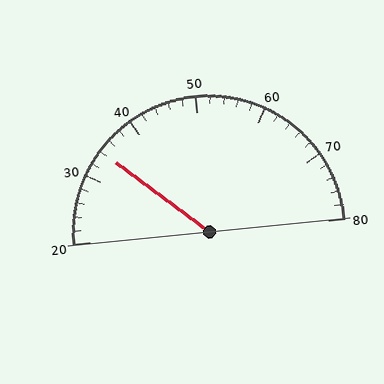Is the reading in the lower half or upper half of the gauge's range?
The reading is in the lower half of the range (20 to 80).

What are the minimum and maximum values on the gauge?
The gauge ranges from 20 to 80.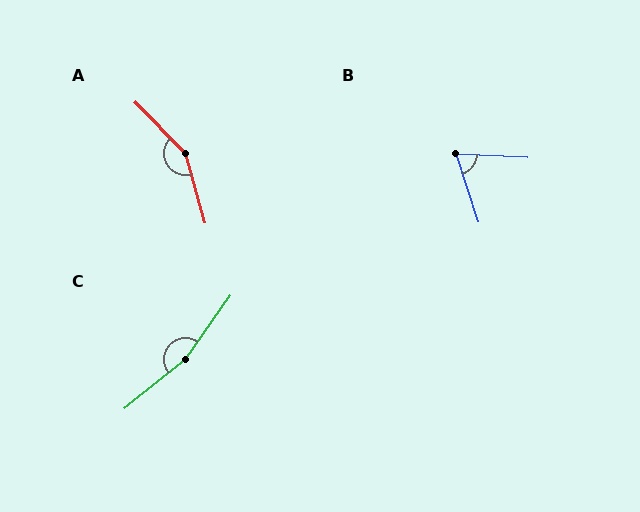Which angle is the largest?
C, at approximately 164 degrees.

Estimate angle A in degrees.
Approximately 151 degrees.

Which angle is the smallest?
B, at approximately 70 degrees.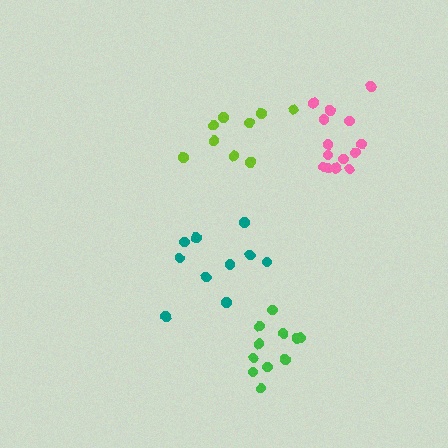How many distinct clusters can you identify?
There are 4 distinct clusters.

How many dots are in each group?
Group 1: 9 dots, Group 2: 14 dots, Group 3: 11 dots, Group 4: 10 dots (44 total).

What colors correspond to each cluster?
The clusters are colored: lime, pink, green, teal.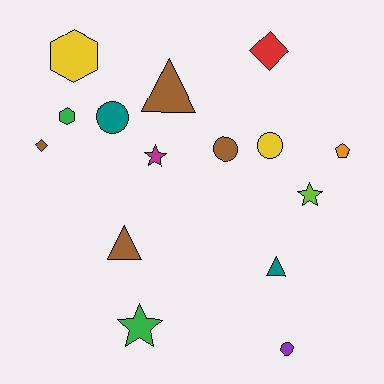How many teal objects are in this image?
There are 2 teal objects.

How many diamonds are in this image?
There are 2 diamonds.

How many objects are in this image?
There are 15 objects.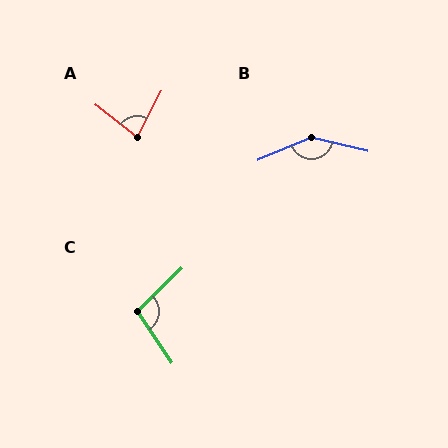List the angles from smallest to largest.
A (80°), C (102°), B (144°).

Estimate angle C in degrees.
Approximately 102 degrees.